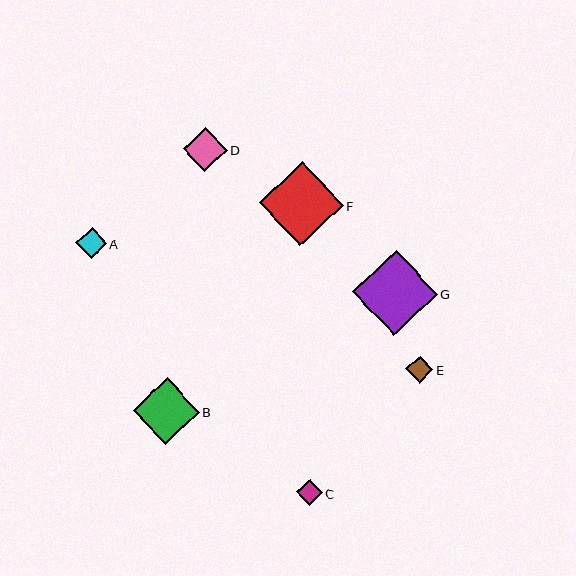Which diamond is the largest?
Diamond G is the largest with a size of approximately 84 pixels.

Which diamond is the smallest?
Diamond C is the smallest with a size of approximately 26 pixels.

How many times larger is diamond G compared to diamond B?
Diamond G is approximately 1.3 times the size of diamond B.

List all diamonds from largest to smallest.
From largest to smallest: G, F, B, D, A, E, C.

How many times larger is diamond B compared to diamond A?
Diamond B is approximately 2.2 times the size of diamond A.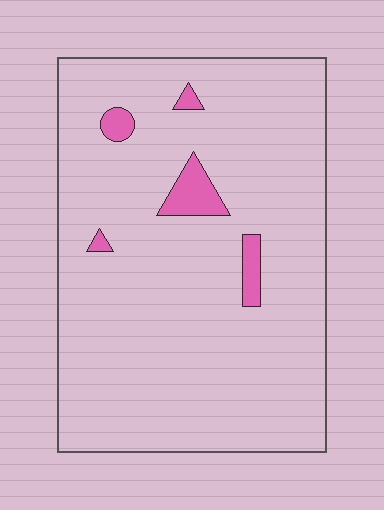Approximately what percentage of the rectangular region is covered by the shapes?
Approximately 5%.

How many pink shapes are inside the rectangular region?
5.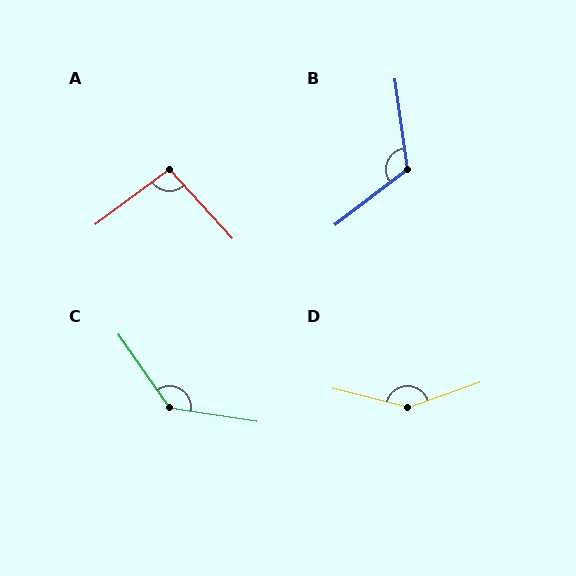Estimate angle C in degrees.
Approximately 134 degrees.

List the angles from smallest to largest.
A (95°), B (119°), C (134°), D (147°).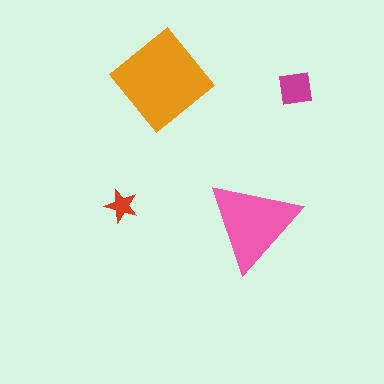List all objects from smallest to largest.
The red star, the magenta square, the pink triangle, the orange diamond.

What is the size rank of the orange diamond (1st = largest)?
1st.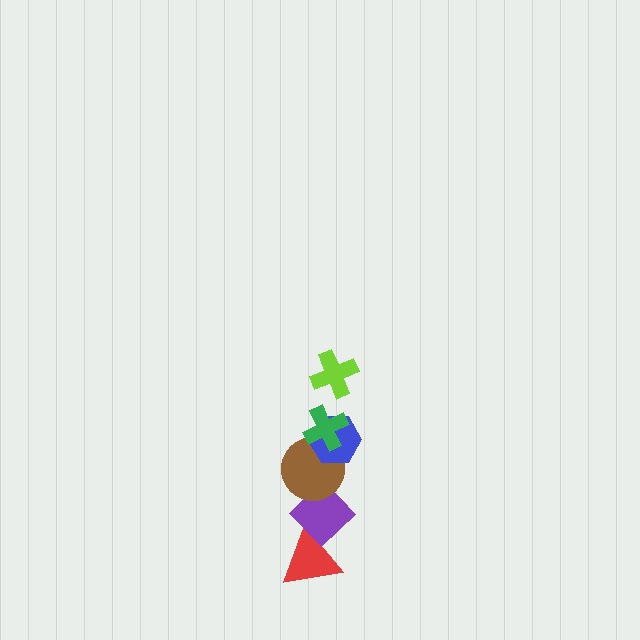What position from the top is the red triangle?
The red triangle is 6th from the top.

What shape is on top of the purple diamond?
The brown circle is on top of the purple diamond.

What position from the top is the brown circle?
The brown circle is 4th from the top.